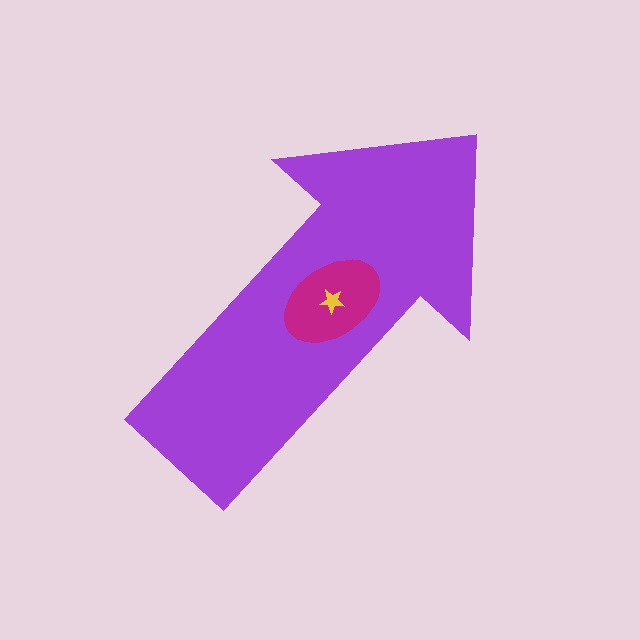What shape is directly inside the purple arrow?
The magenta ellipse.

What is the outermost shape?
The purple arrow.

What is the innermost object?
The yellow star.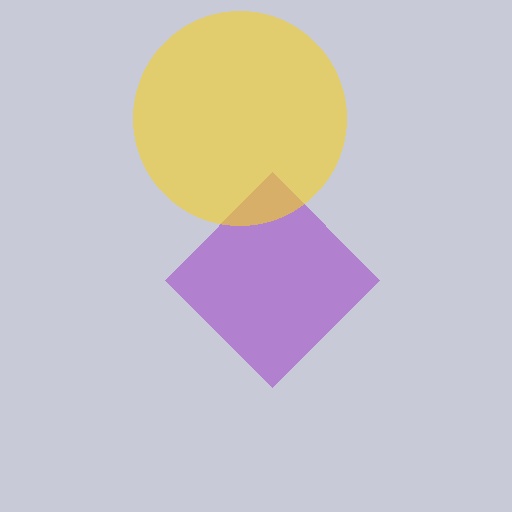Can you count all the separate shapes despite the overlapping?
Yes, there are 2 separate shapes.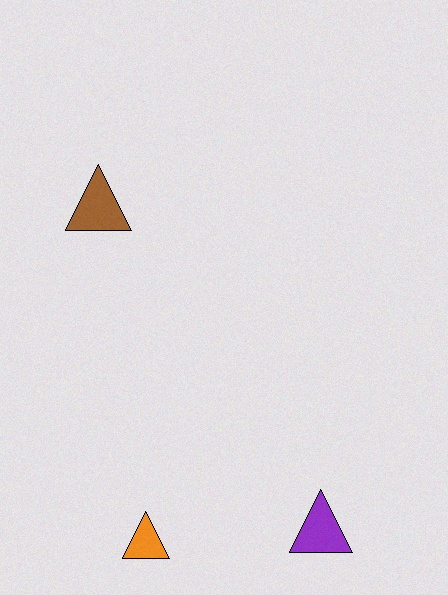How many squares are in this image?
There are no squares.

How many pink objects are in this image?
There are no pink objects.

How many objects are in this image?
There are 3 objects.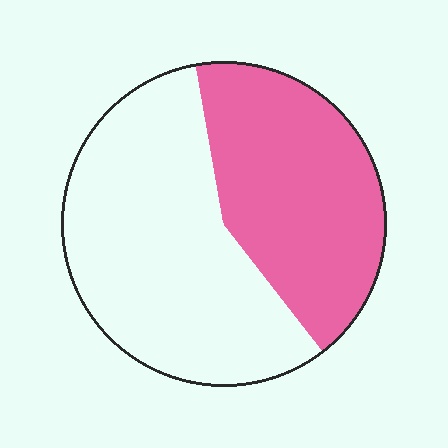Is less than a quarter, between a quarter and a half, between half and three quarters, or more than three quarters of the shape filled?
Between a quarter and a half.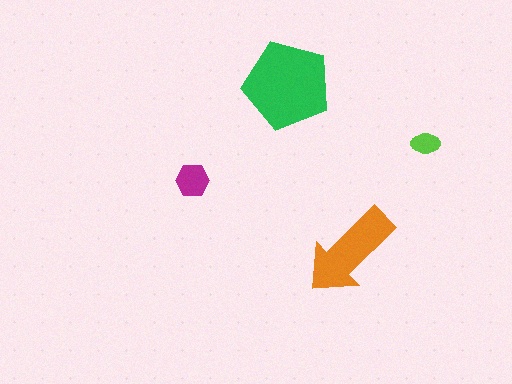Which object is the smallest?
The lime ellipse.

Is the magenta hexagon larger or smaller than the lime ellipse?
Larger.